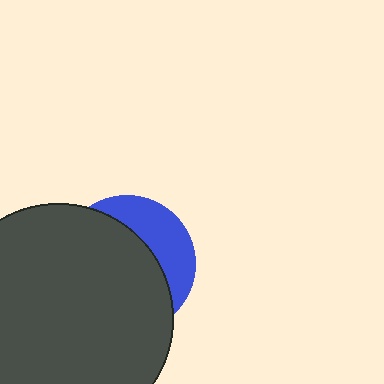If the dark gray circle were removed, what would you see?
You would see the complete blue circle.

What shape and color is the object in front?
The object in front is a dark gray circle.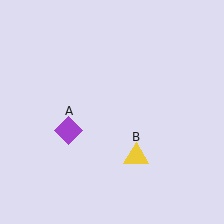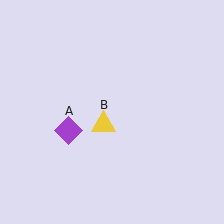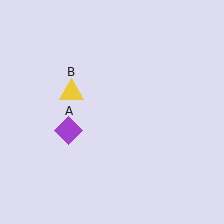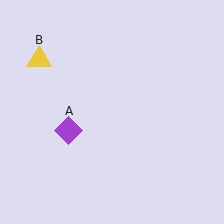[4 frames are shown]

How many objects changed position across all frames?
1 object changed position: yellow triangle (object B).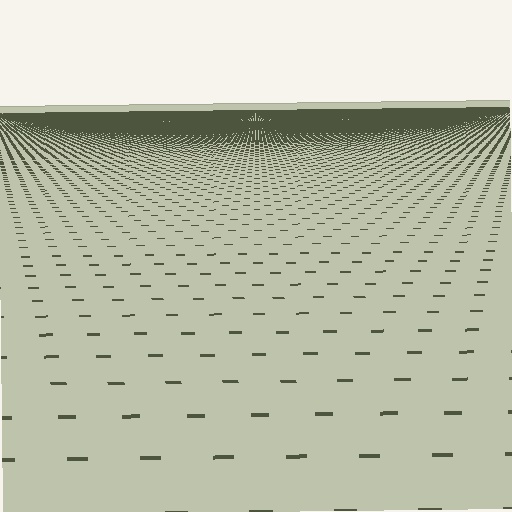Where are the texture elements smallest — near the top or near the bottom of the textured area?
Near the top.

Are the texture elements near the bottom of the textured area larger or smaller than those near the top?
Larger. Near the bottom, elements are closer to the viewer and appear at a bigger on-screen size.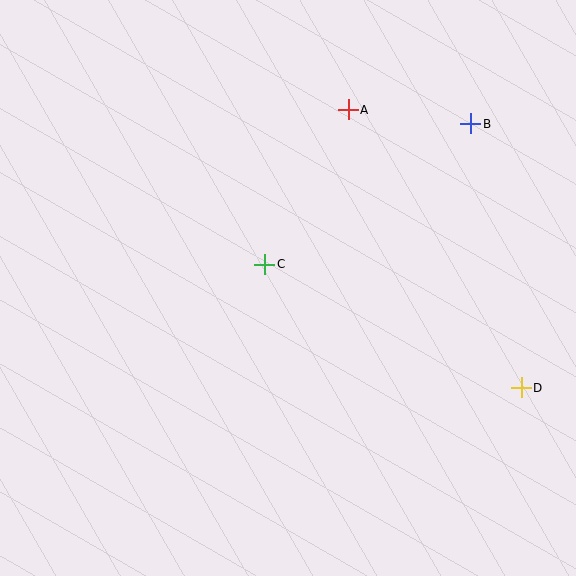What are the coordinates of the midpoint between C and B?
The midpoint between C and B is at (368, 194).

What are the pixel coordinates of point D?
Point D is at (521, 388).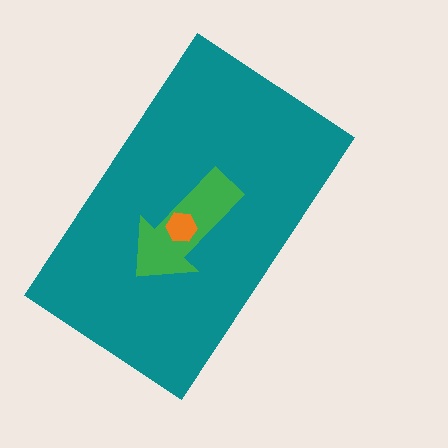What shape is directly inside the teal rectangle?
The green arrow.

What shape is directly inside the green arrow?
The orange hexagon.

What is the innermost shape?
The orange hexagon.